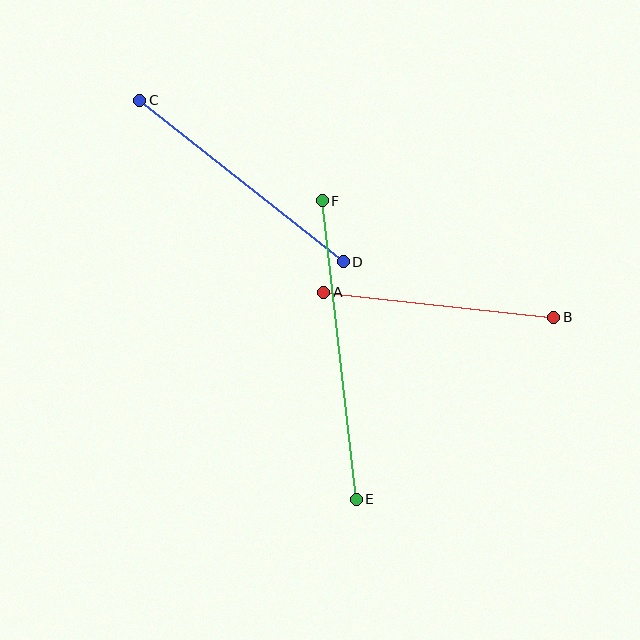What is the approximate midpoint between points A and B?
The midpoint is at approximately (439, 305) pixels.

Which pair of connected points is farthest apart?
Points E and F are farthest apart.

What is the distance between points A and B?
The distance is approximately 231 pixels.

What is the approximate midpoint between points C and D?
The midpoint is at approximately (242, 181) pixels.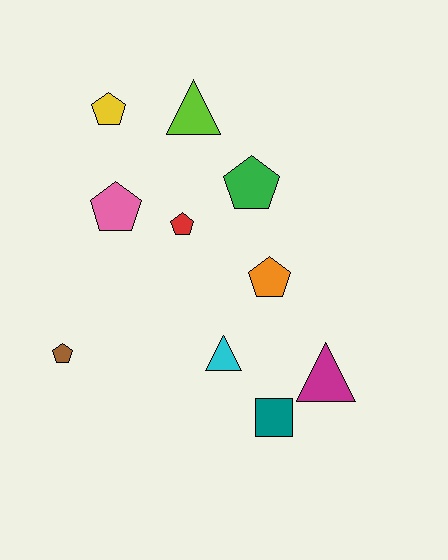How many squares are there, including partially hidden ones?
There is 1 square.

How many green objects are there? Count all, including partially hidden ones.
There is 1 green object.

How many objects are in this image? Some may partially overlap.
There are 10 objects.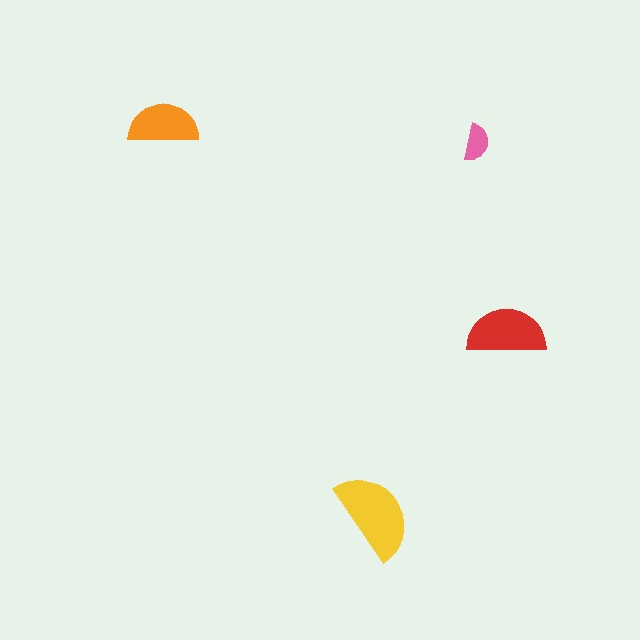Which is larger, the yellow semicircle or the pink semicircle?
The yellow one.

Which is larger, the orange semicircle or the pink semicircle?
The orange one.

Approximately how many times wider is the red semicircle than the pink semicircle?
About 2 times wider.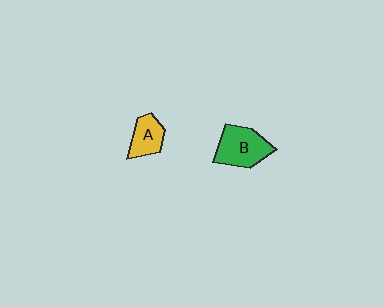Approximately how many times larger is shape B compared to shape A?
Approximately 1.6 times.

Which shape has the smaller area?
Shape A (yellow).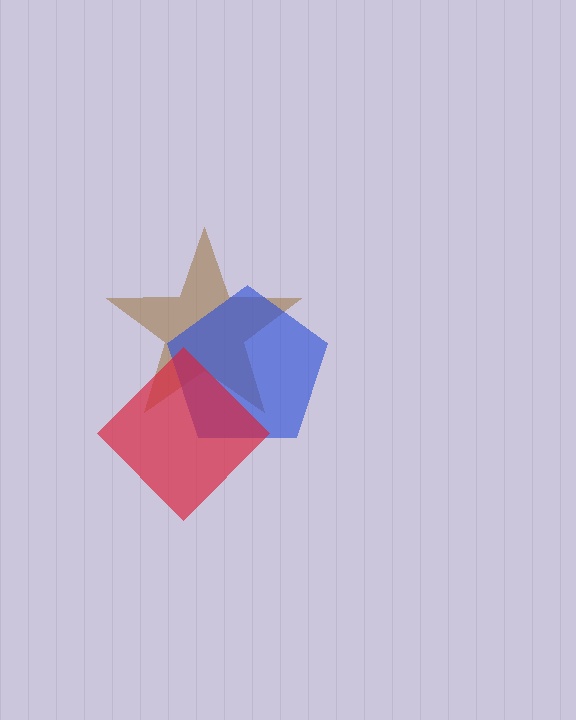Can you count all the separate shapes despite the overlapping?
Yes, there are 3 separate shapes.